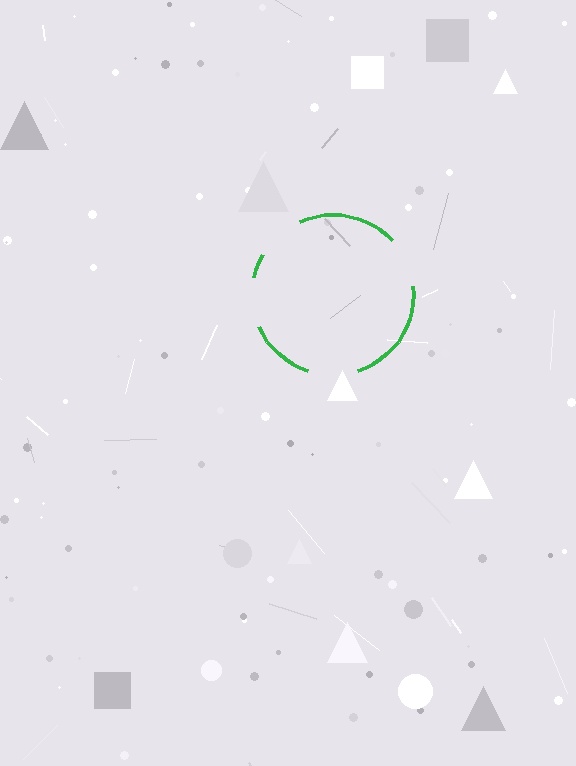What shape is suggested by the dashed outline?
The dashed outline suggests a circle.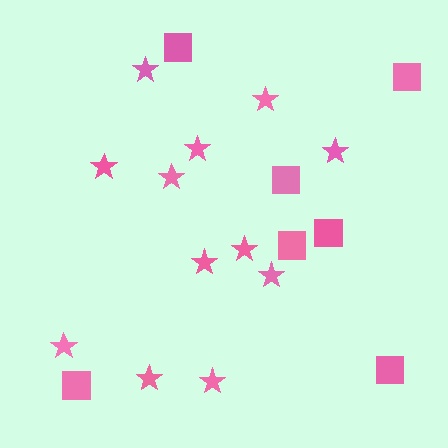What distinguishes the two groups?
There are 2 groups: one group of stars (12) and one group of squares (7).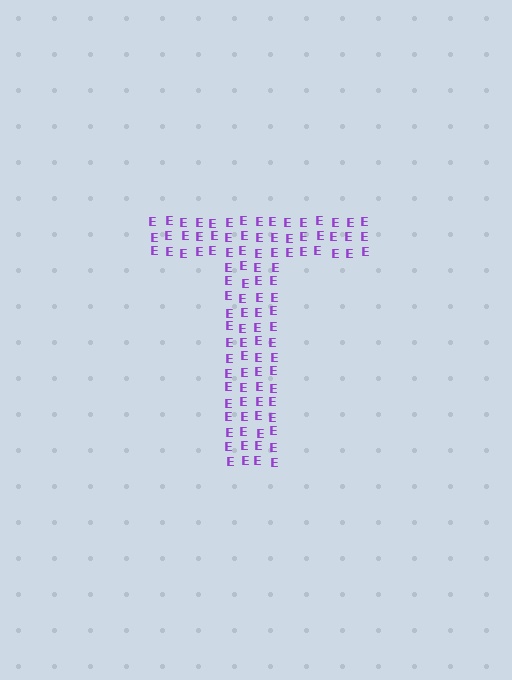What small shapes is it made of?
It is made of small letter E's.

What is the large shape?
The large shape is the letter T.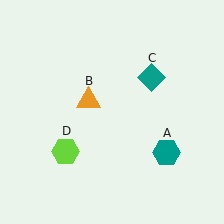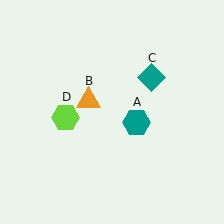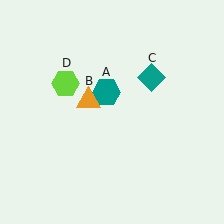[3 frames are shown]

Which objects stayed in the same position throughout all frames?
Orange triangle (object B) and teal diamond (object C) remained stationary.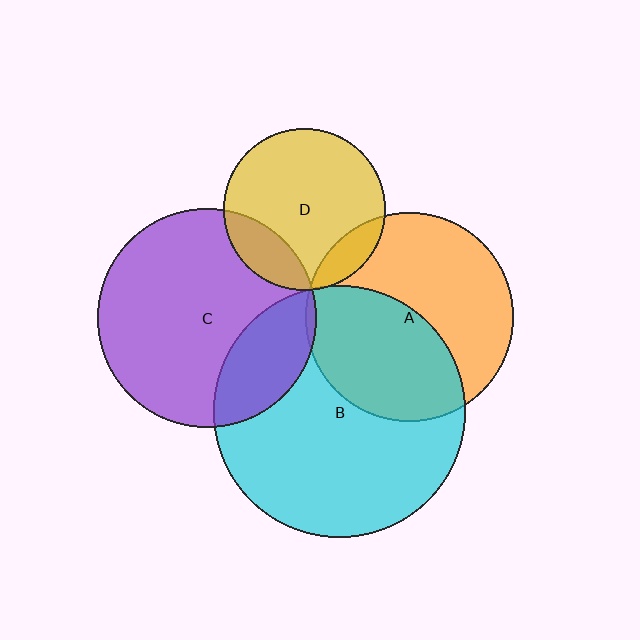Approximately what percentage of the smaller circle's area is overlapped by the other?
Approximately 45%.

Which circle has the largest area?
Circle B (cyan).